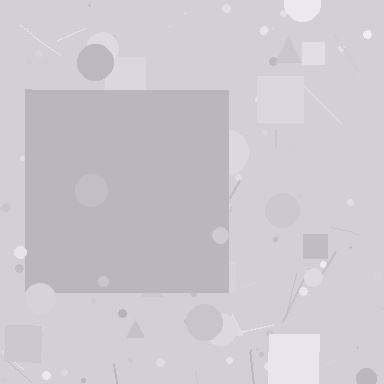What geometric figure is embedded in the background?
A square is embedded in the background.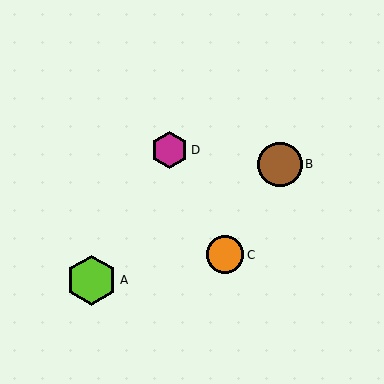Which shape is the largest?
The lime hexagon (labeled A) is the largest.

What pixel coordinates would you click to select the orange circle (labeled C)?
Click at (225, 255) to select the orange circle C.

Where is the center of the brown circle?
The center of the brown circle is at (280, 164).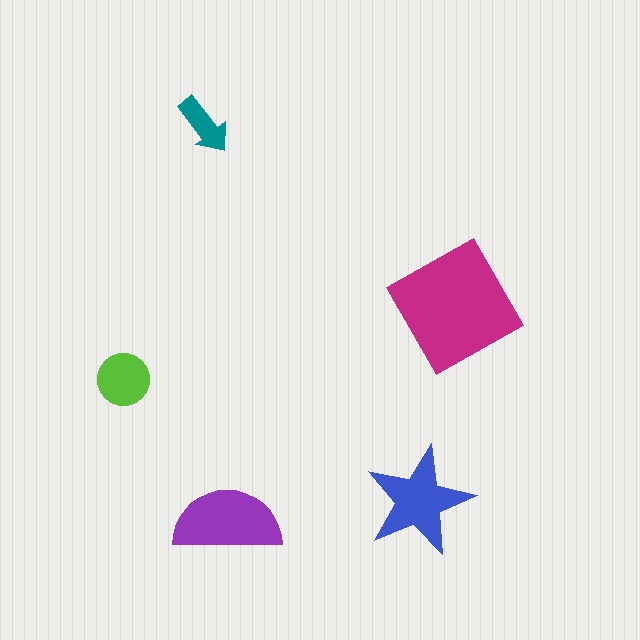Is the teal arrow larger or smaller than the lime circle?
Smaller.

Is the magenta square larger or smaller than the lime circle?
Larger.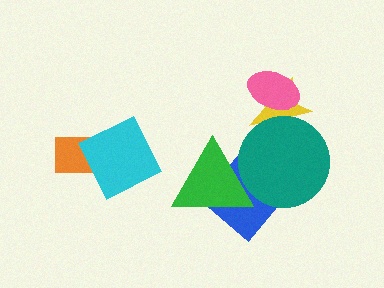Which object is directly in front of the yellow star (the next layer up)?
The pink ellipse is directly in front of the yellow star.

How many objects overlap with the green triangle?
2 objects overlap with the green triangle.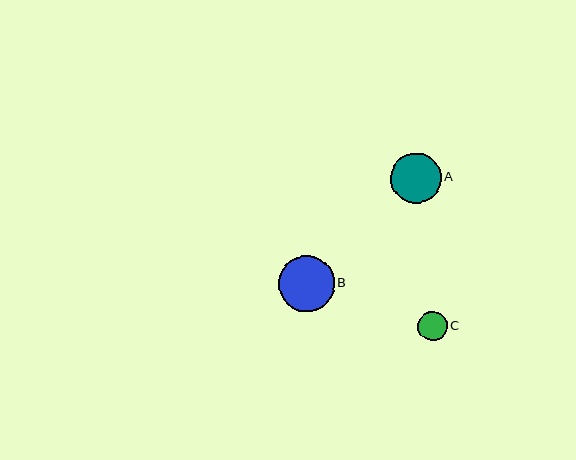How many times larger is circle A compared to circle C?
Circle A is approximately 1.7 times the size of circle C.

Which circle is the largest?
Circle B is the largest with a size of approximately 56 pixels.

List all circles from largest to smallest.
From largest to smallest: B, A, C.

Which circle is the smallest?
Circle C is the smallest with a size of approximately 29 pixels.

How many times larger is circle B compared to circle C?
Circle B is approximately 1.9 times the size of circle C.